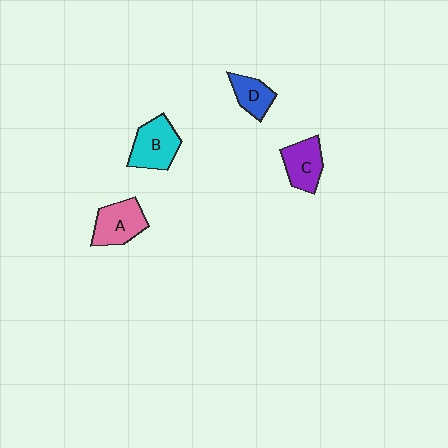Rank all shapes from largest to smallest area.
From largest to smallest: B (cyan), A (pink), C (purple), D (blue).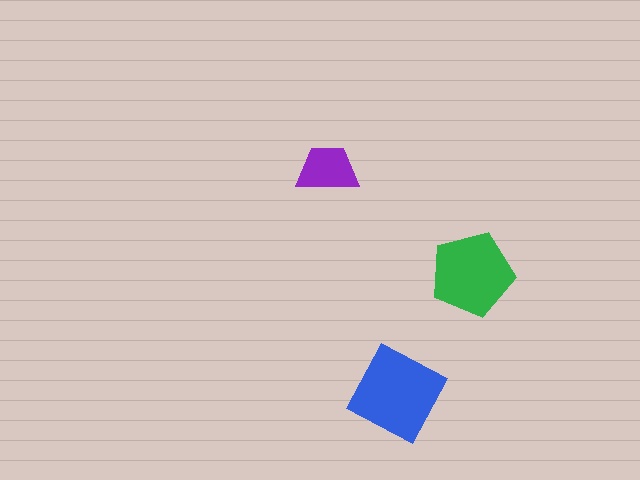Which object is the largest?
The blue diamond.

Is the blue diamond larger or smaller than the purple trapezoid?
Larger.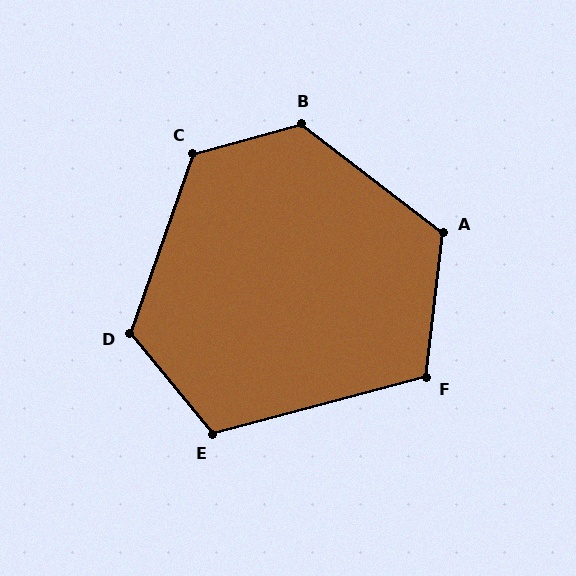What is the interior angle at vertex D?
Approximately 121 degrees (obtuse).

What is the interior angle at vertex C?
Approximately 125 degrees (obtuse).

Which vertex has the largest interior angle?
B, at approximately 127 degrees.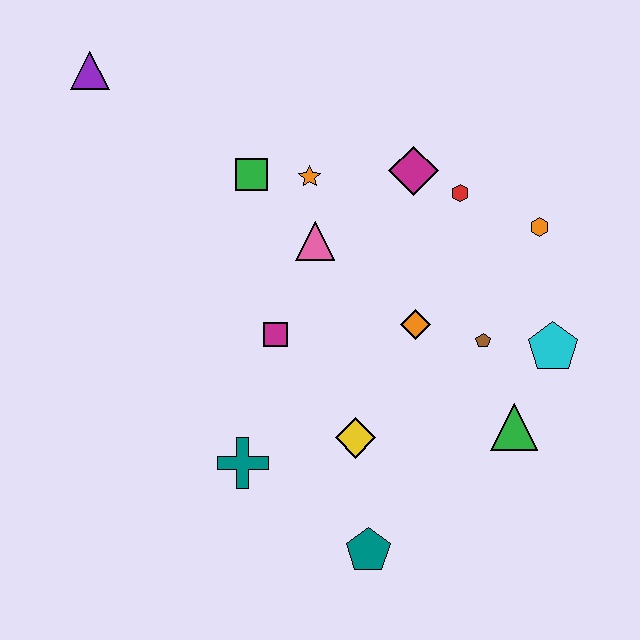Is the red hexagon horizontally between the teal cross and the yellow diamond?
No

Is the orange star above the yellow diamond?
Yes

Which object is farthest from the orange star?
The teal pentagon is farthest from the orange star.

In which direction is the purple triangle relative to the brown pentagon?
The purple triangle is to the left of the brown pentagon.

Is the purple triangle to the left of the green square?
Yes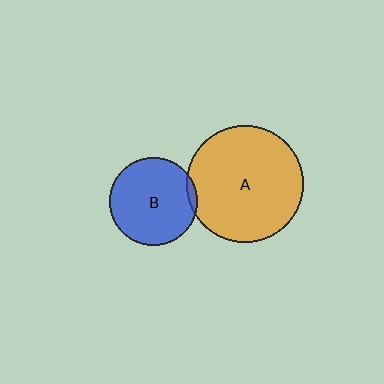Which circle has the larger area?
Circle A (orange).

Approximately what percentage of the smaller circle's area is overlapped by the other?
Approximately 5%.